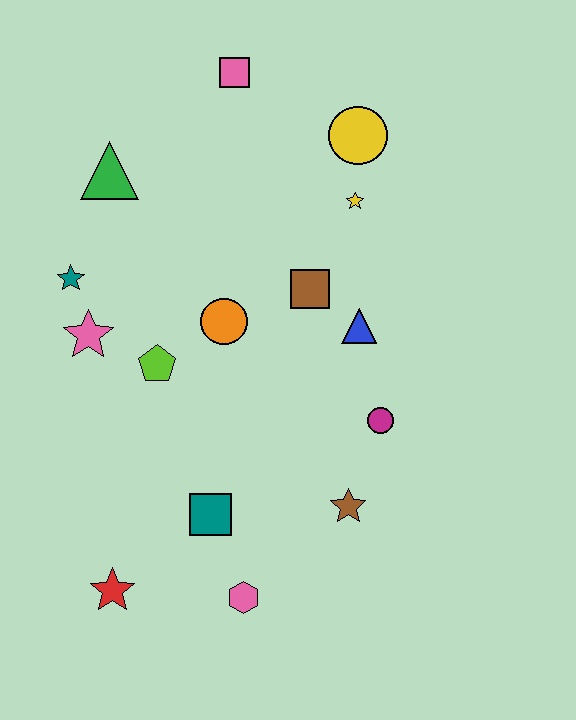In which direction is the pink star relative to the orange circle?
The pink star is to the left of the orange circle.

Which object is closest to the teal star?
The pink star is closest to the teal star.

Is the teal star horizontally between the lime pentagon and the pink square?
No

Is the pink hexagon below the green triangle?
Yes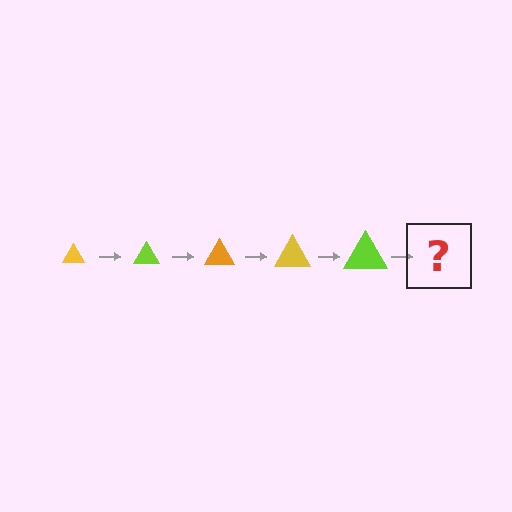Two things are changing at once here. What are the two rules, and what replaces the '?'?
The two rules are that the triangle grows larger each step and the color cycles through yellow, lime, and orange. The '?' should be an orange triangle, larger than the previous one.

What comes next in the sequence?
The next element should be an orange triangle, larger than the previous one.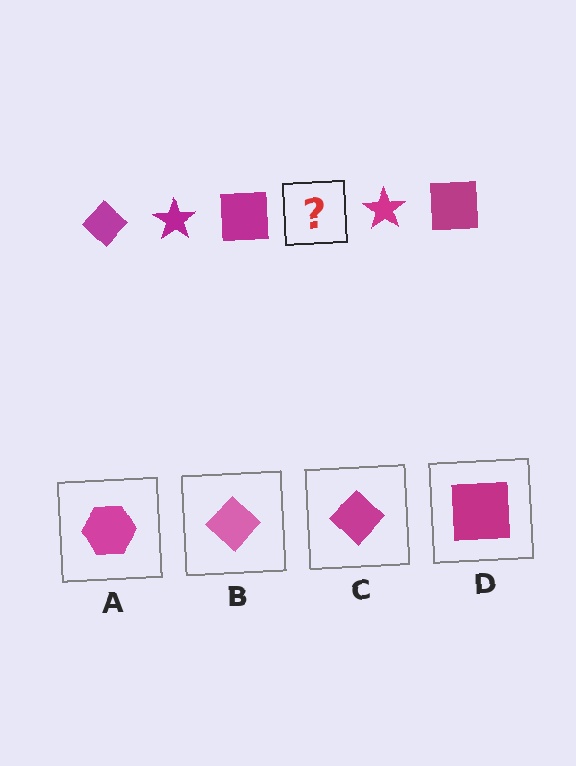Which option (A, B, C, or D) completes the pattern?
C.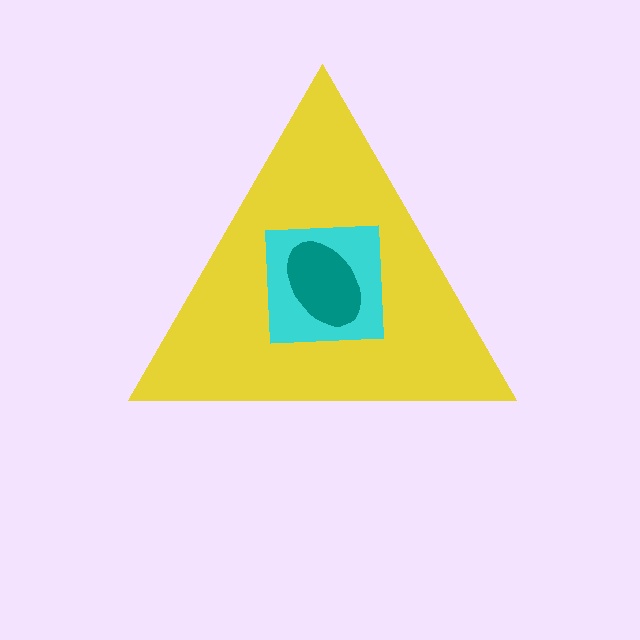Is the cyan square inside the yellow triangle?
Yes.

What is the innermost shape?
The teal ellipse.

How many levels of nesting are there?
3.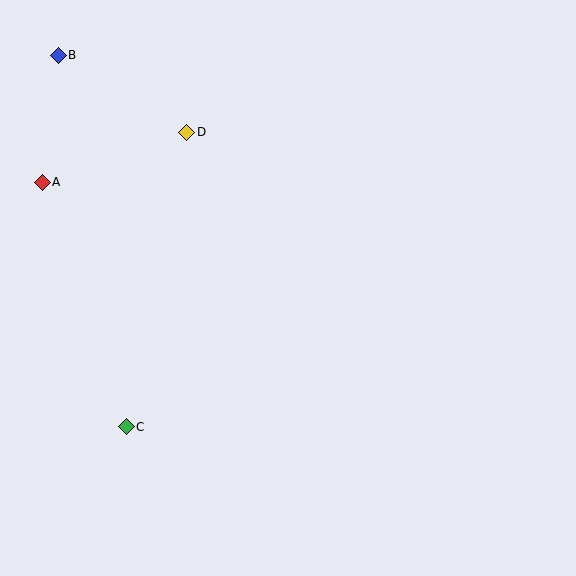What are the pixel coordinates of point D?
Point D is at (187, 132).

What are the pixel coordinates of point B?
Point B is at (58, 55).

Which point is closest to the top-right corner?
Point D is closest to the top-right corner.